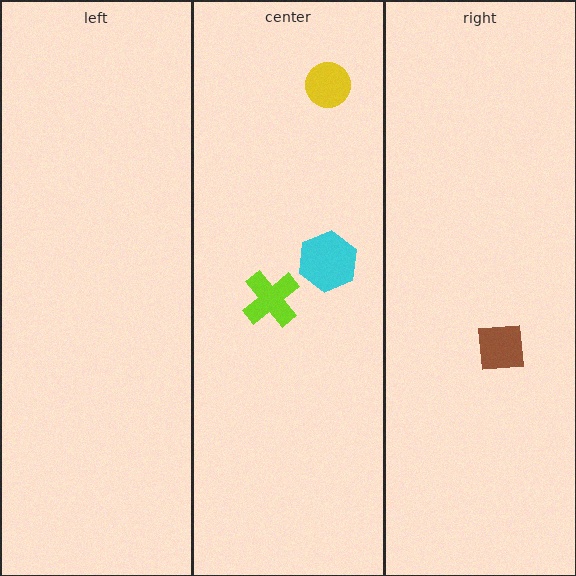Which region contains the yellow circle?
The center region.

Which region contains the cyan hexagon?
The center region.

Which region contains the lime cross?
The center region.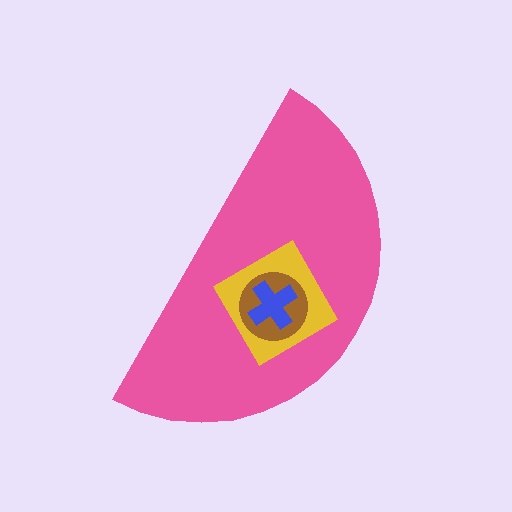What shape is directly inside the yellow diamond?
The brown circle.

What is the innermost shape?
The blue cross.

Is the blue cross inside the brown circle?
Yes.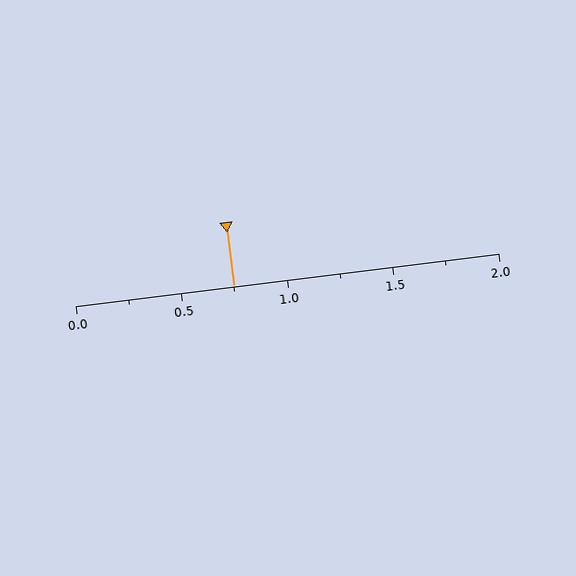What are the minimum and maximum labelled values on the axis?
The axis runs from 0.0 to 2.0.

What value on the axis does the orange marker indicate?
The marker indicates approximately 0.75.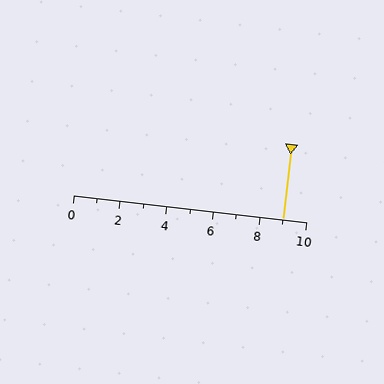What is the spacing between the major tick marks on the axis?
The major ticks are spaced 2 apart.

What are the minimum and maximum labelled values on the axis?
The axis runs from 0 to 10.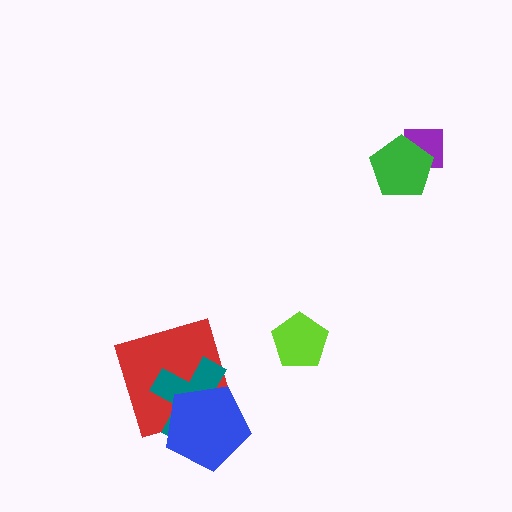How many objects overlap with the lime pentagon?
0 objects overlap with the lime pentagon.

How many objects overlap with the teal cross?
2 objects overlap with the teal cross.